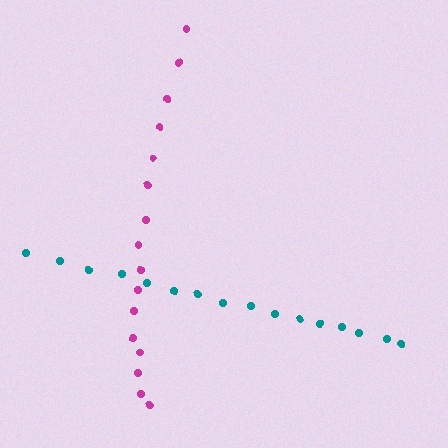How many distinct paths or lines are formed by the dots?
There are 2 distinct paths.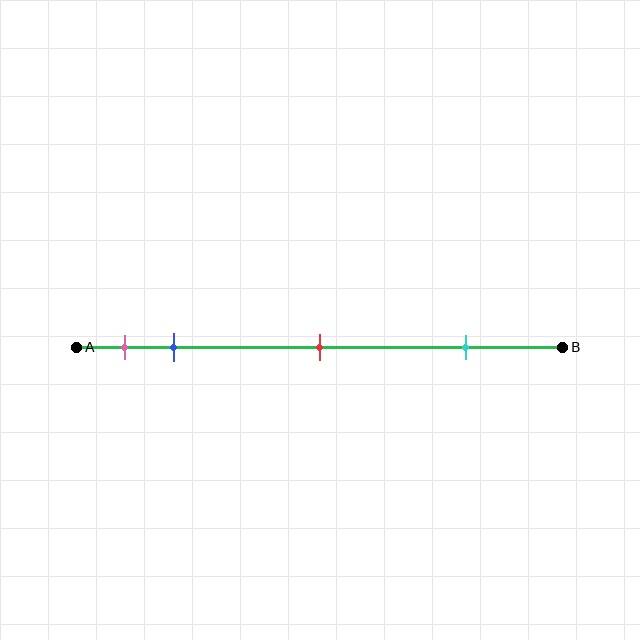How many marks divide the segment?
There are 4 marks dividing the segment.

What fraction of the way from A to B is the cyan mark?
The cyan mark is approximately 80% (0.8) of the way from A to B.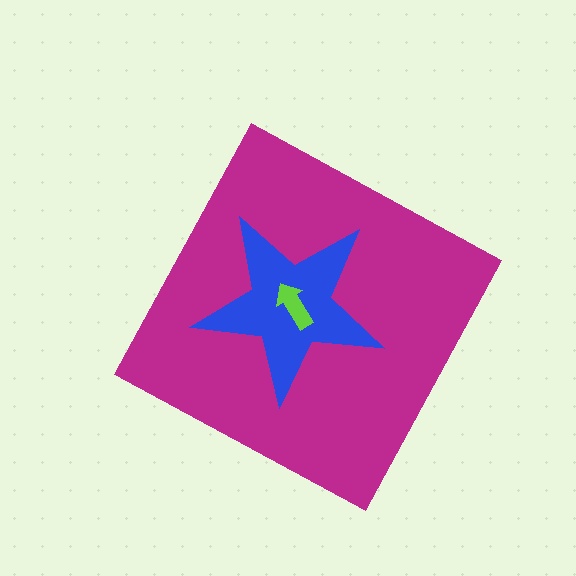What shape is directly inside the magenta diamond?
The blue star.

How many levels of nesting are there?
3.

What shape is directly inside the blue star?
The lime arrow.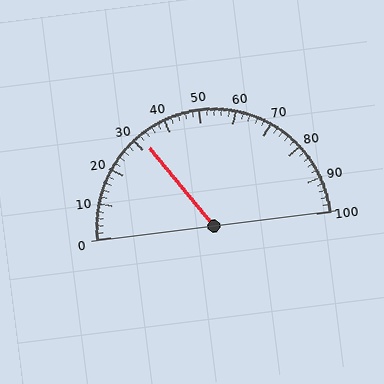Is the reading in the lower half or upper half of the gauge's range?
The reading is in the lower half of the range (0 to 100).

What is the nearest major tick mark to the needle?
The nearest major tick mark is 30.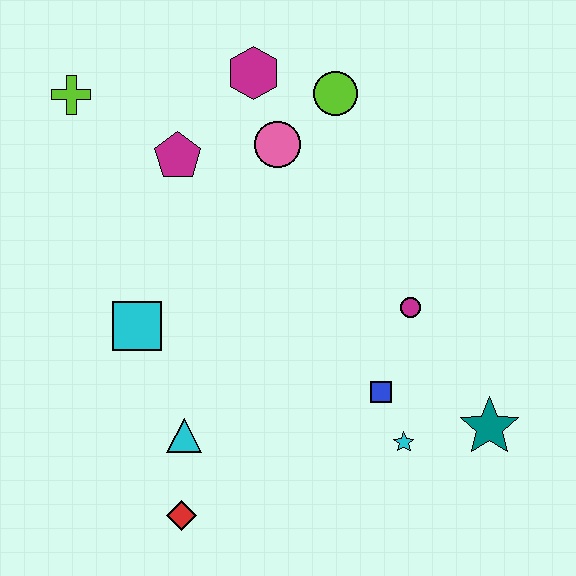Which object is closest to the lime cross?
The magenta pentagon is closest to the lime cross.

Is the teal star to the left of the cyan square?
No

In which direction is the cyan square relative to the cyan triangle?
The cyan square is above the cyan triangle.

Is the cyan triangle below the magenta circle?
Yes